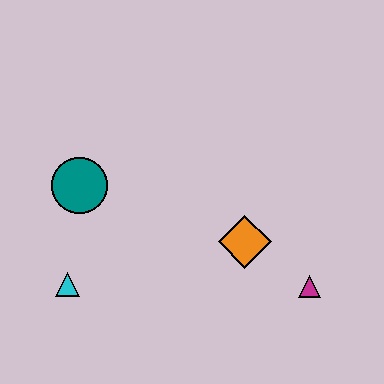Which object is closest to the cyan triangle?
The teal circle is closest to the cyan triangle.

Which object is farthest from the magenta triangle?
The teal circle is farthest from the magenta triangle.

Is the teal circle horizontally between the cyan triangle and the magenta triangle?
Yes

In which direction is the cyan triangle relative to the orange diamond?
The cyan triangle is to the left of the orange diamond.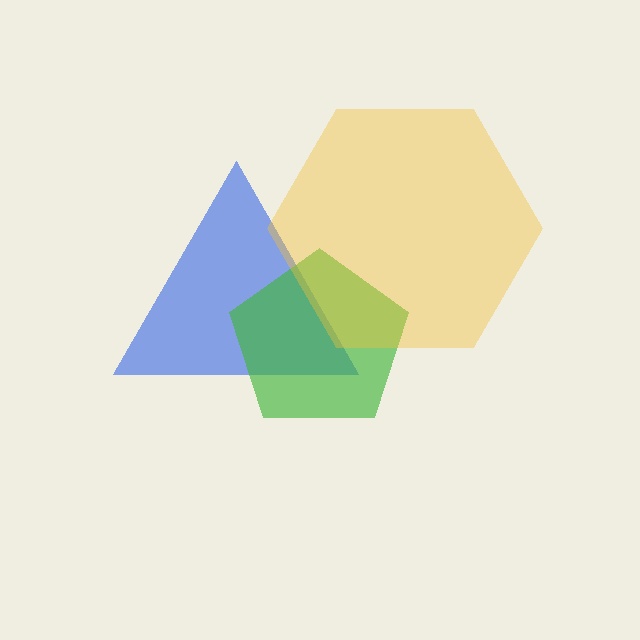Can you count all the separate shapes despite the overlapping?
Yes, there are 3 separate shapes.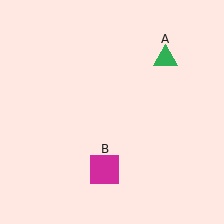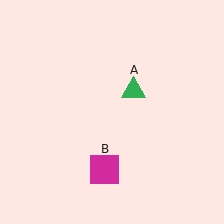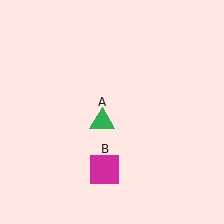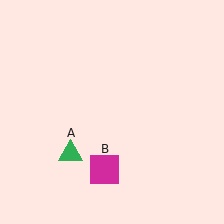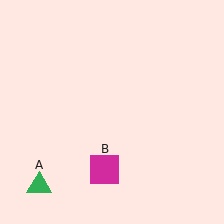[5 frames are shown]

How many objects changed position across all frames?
1 object changed position: green triangle (object A).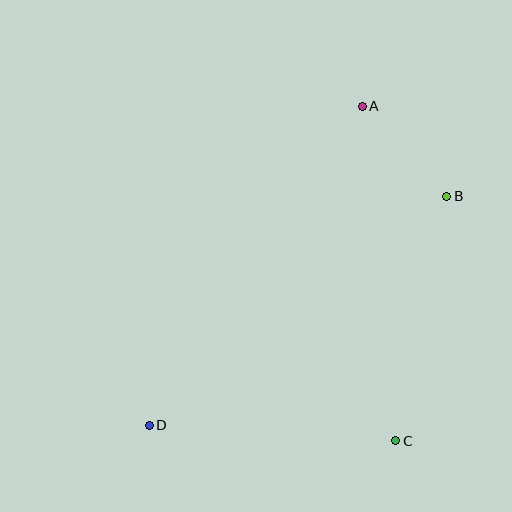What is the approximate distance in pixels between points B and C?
The distance between B and C is approximately 250 pixels.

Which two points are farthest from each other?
Points A and D are farthest from each other.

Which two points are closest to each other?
Points A and B are closest to each other.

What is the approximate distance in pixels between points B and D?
The distance between B and D is approximately 376 pixels.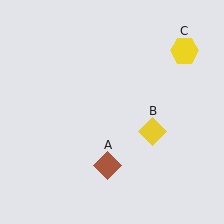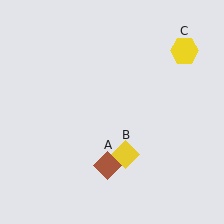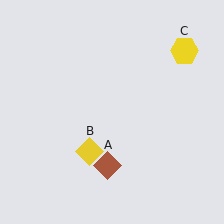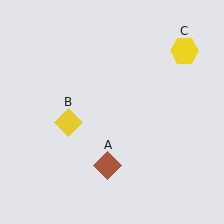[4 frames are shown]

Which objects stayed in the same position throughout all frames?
Brown diamond (object A) and yellow hexagon (object C) remained stationary.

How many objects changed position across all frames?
1 object changed position: yellow diamond (object B).